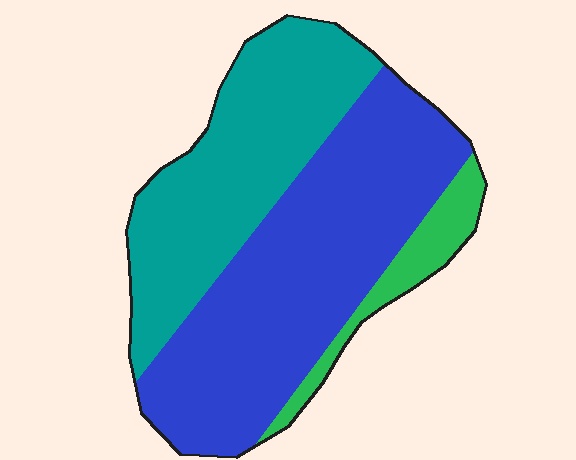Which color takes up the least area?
Green, at roughly 10%.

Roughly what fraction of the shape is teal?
Teal takes up about three eighths (3/8) of the shape.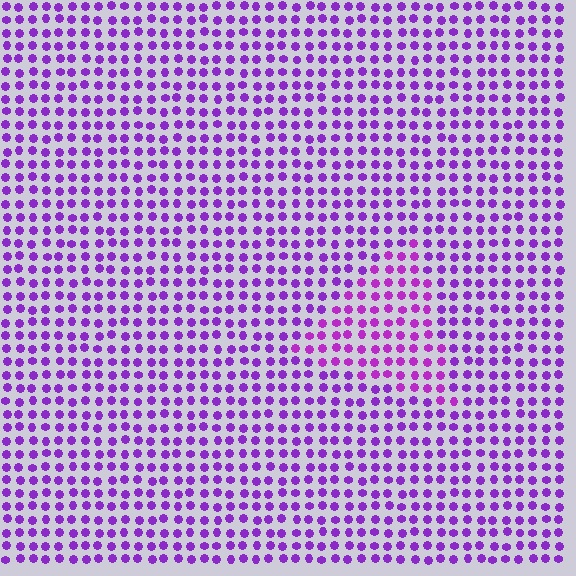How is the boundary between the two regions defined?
The boundary is defined purely by a slight shift in hue (about 18 degrees). Spacing, size, and orientation are identical on both sides.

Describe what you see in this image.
The image is filled with small purple elements in a uniform arrangement. A triangle-shaped region is visible where the elements are tinted to a slightly different hue, forming a subtle color boundary.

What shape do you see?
I see a triangle.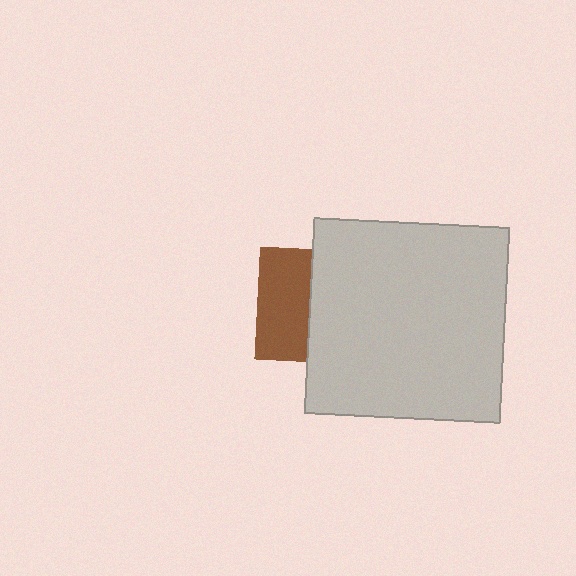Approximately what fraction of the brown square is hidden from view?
Roughly 54% of the brown square is hidden behind the light gray square.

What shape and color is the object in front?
The object in front is a light gray square.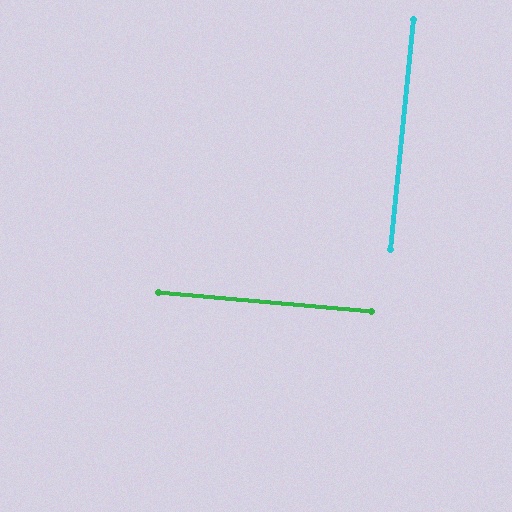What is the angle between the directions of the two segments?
Approximately 90 degrees.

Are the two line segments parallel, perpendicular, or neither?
Perpendicular — they meet at approximately 90°.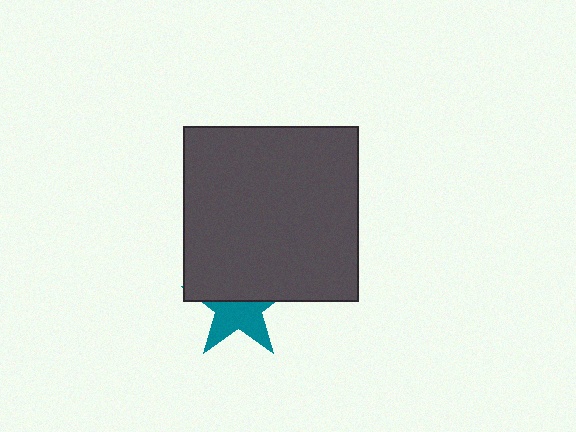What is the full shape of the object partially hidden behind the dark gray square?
The partially hidden object is a teal star.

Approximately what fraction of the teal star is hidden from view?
Roughly 49% of the teal star is hidden behind the dark gray square.